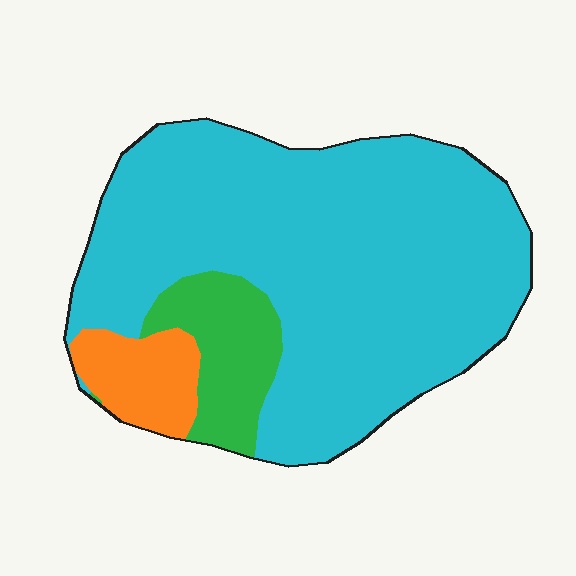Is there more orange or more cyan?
Cyan.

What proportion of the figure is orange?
Orange covers around 10% of the figure.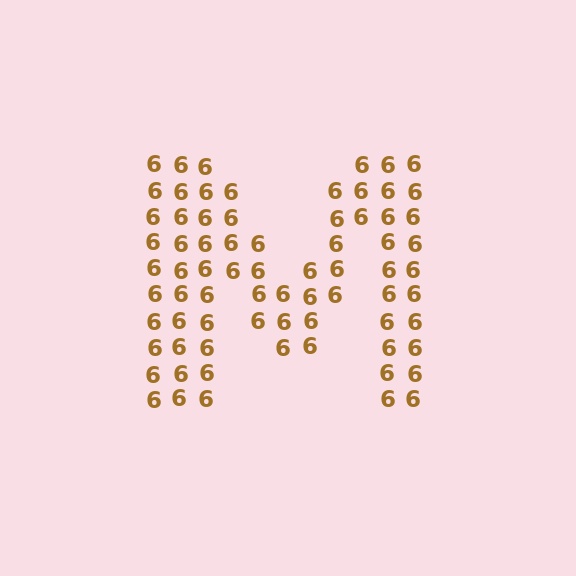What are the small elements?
The small elements are digit 6's.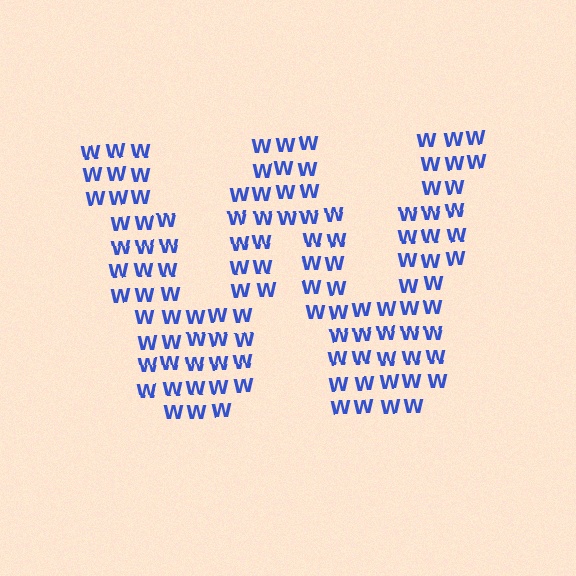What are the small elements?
The small elements are letter W's.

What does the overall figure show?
The overall figure shows the letter W.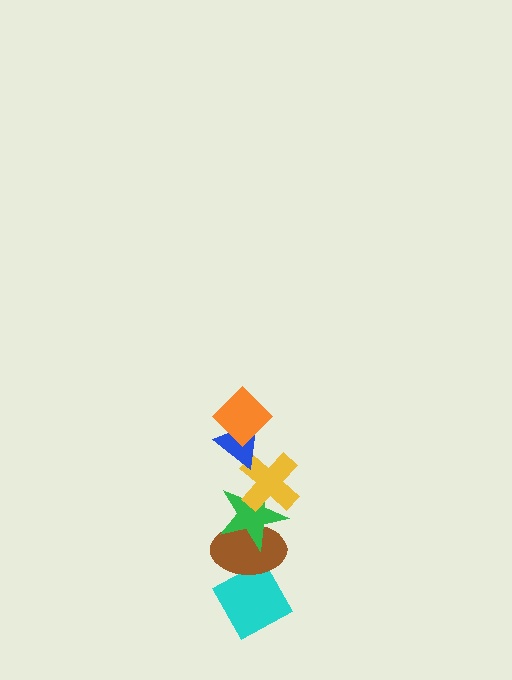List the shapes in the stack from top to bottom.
From top to bottom: the orange diamond, the blue triangle, the yellow cross, the green star, the brown ellipse, the cyan diamond.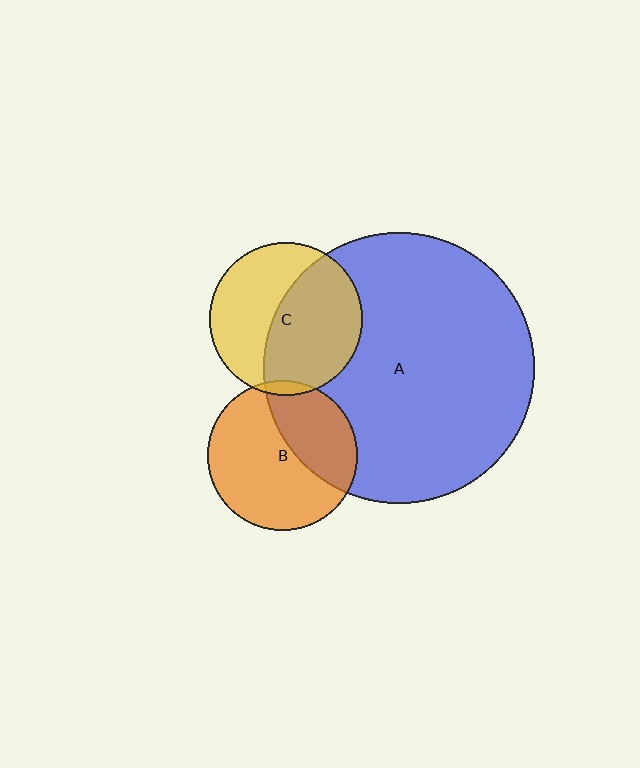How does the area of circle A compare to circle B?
Approximately 3.3 times.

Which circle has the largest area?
Circle A (blue).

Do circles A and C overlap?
Yes.